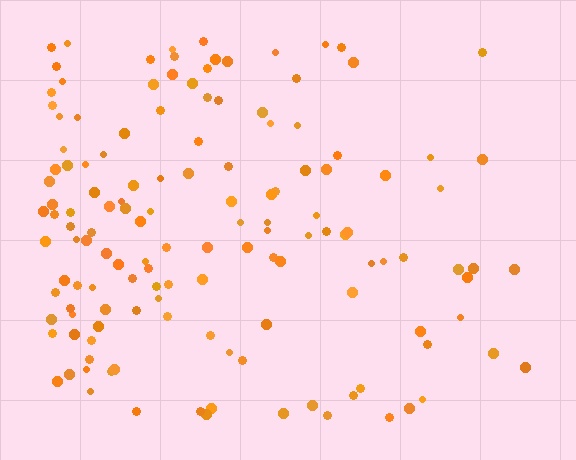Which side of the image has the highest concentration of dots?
The left.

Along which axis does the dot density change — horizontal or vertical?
Horizontal.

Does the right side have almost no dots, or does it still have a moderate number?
Still a moderate number, just noticeably fewer than the left.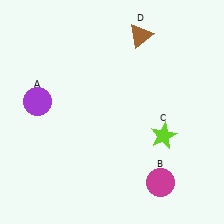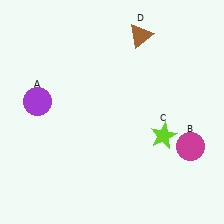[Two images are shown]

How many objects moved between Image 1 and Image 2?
1 object moved between the two images.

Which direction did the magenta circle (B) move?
The magenta circle (B) moved up.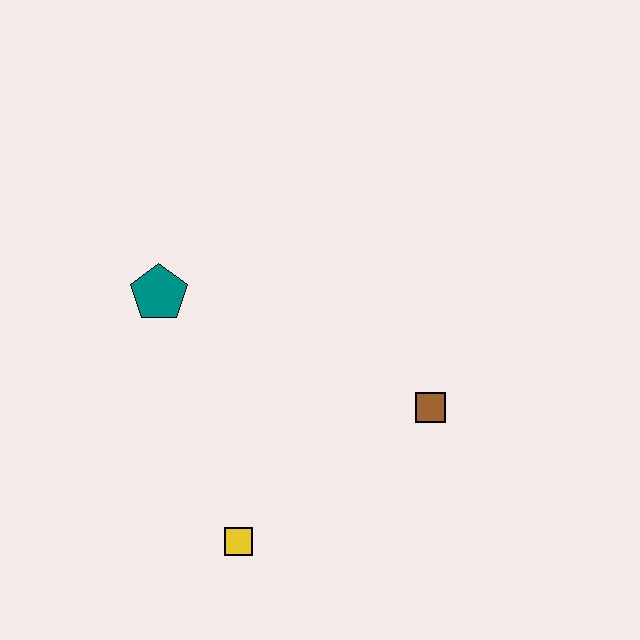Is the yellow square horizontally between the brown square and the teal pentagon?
Yes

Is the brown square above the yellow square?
Yes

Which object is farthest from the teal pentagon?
The brown square is farthest from the teal pentagon.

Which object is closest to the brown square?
The yellow square is closest to the brown square.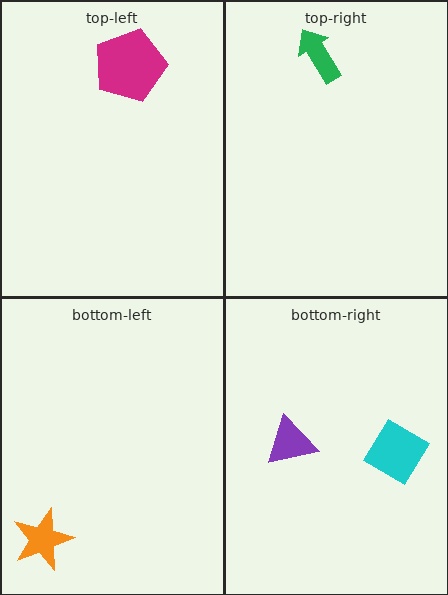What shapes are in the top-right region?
The green arrow.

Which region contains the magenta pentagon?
The top-left region.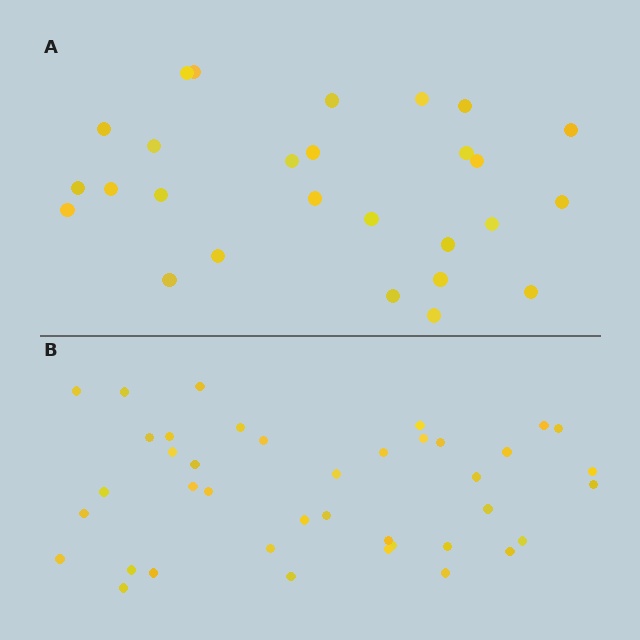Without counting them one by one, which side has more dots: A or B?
Region B (the bottom region) has more dots.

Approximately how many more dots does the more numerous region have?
Region B has approximately 15 more dots than region A.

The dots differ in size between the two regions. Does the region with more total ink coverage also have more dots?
No. Region A has more total ink coverage because its dots are larger, but region B actually contains more individual dots. Total area can be misleading — the number of items is what matters here.